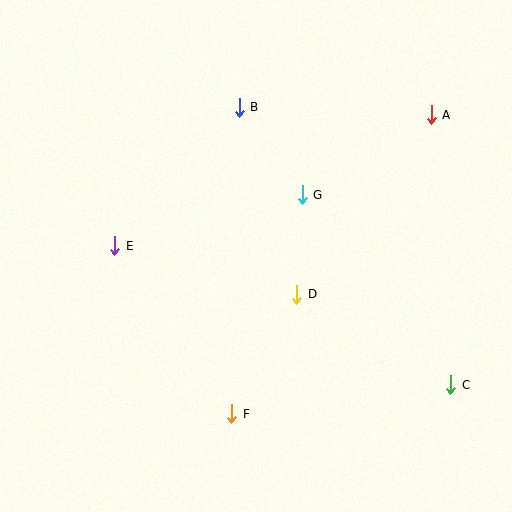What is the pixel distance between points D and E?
The distance between D and E is 188 pixels.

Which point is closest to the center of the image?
Point D at (297, 294) is closest to the center.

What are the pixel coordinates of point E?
Point E is at (115, 246).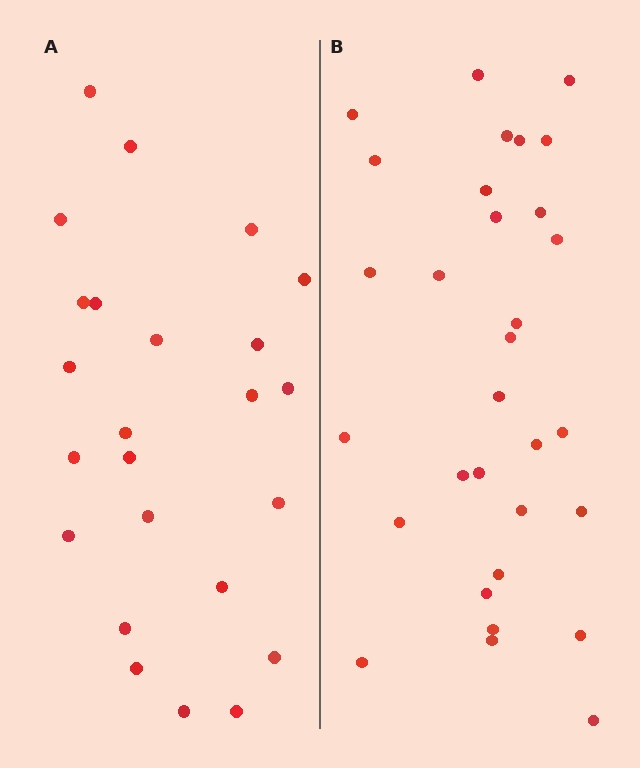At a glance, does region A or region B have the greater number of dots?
Region B (the right region) has more dots.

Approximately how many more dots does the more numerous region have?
Region B has roughly 8 or so more dots than region A.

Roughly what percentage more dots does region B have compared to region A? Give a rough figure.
About 30% more.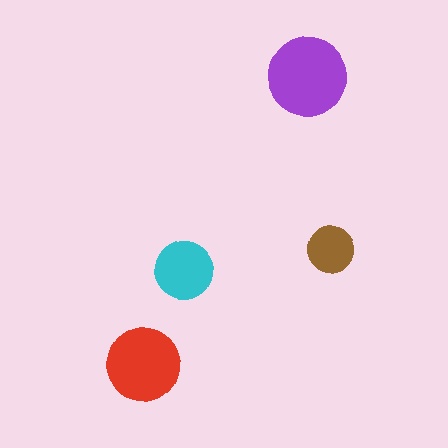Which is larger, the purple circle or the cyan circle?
The purple one.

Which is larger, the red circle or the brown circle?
The red one.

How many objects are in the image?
There are 4 objects in the image.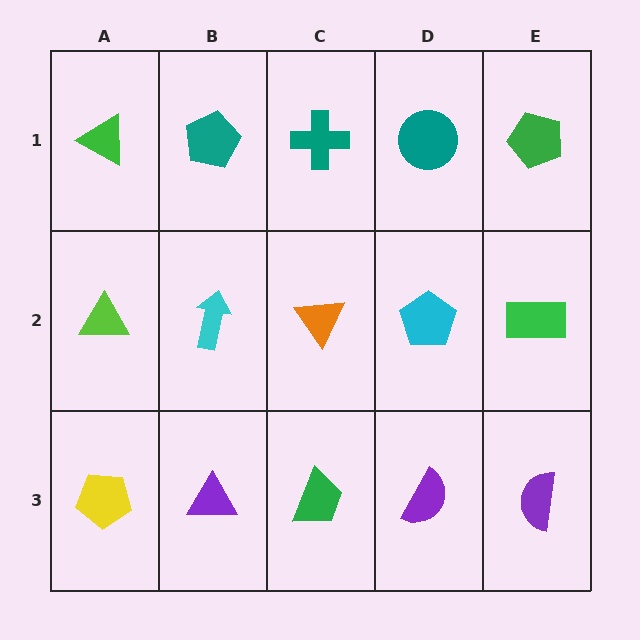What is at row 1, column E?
A green pentagon.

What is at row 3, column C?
A green trapezoid.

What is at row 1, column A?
A green triangle.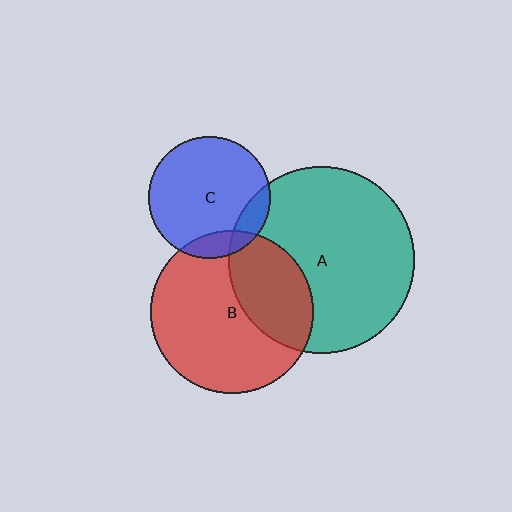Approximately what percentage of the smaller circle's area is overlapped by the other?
Approximately 35%.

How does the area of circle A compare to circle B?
Approximately 1.3 times.